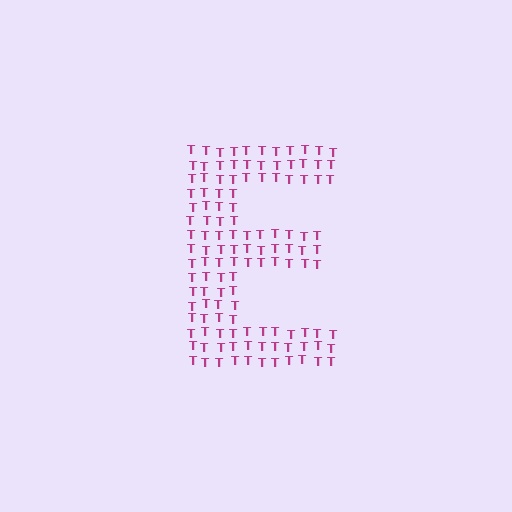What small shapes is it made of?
It is made of small letter T's.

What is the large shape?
The large shape is the letter E.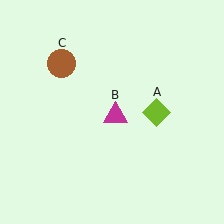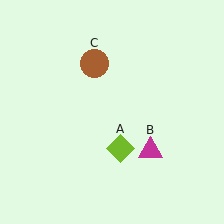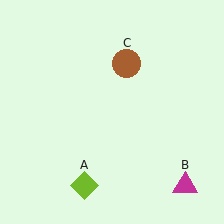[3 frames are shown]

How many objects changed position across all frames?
3 objects changed position: lime diamond (object A), magenta triangle (object B), brown circle (object C).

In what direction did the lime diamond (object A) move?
The lime diamond (object A) moved down and to the left.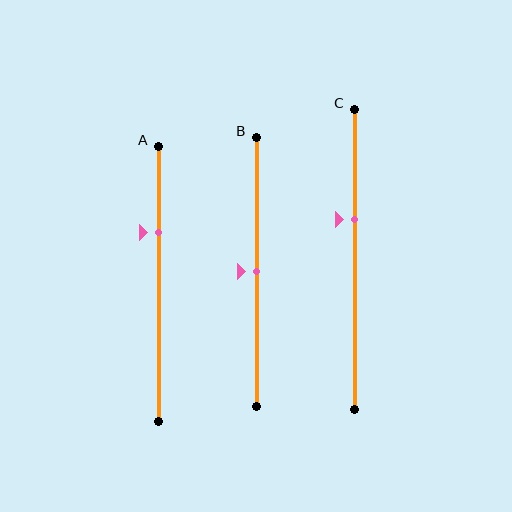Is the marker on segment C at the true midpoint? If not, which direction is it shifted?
No, the marker on segment C is shifted upward by about 13% of the segment length.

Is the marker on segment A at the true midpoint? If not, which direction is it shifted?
No, the marker on segment A is shifted upward by about 19% of the segment length.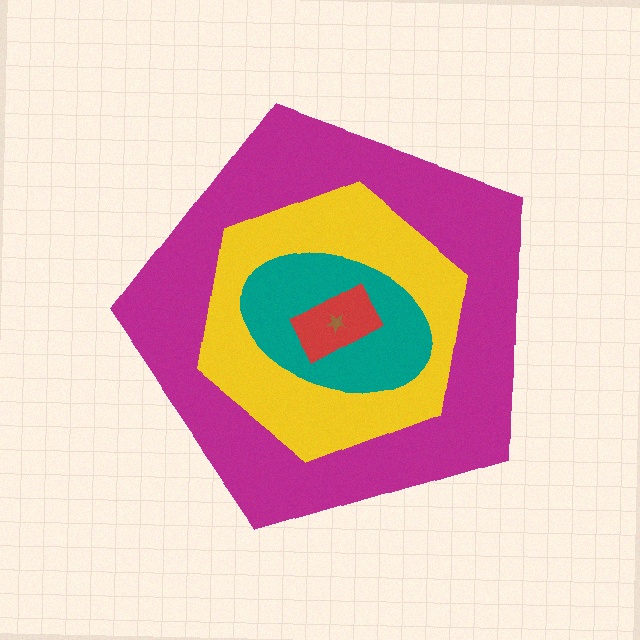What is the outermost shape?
The magenta pentagon.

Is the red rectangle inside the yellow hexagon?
Yes.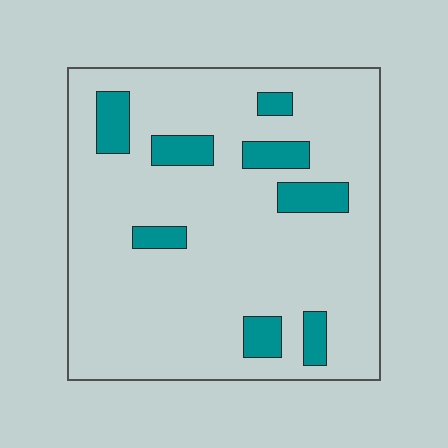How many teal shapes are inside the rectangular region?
8.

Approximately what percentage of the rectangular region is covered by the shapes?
Approximately 15%.